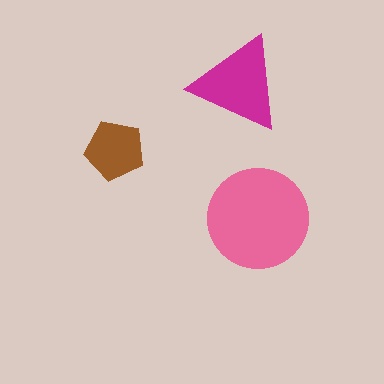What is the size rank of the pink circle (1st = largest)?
1st.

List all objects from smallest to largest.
The brown pentagon, the magenta triangle, the pink circle.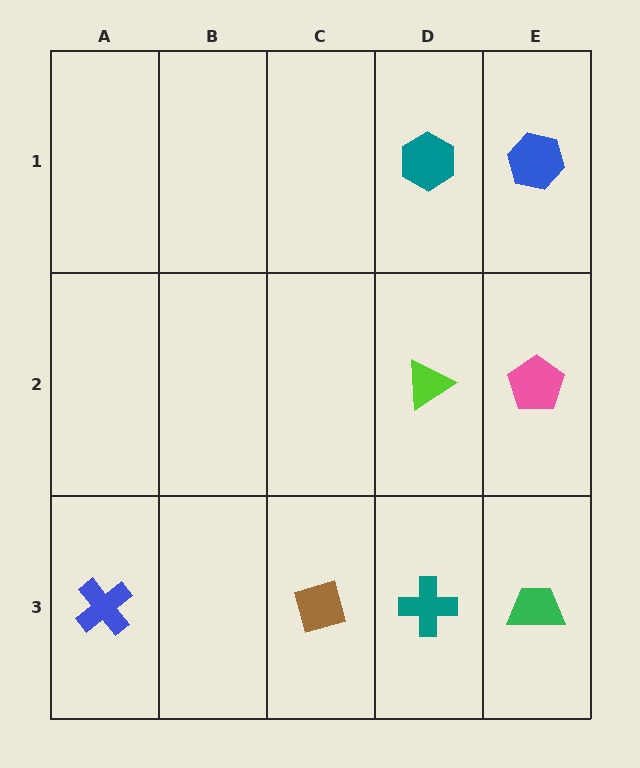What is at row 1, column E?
A blue hexagon.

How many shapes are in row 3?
4 shapes.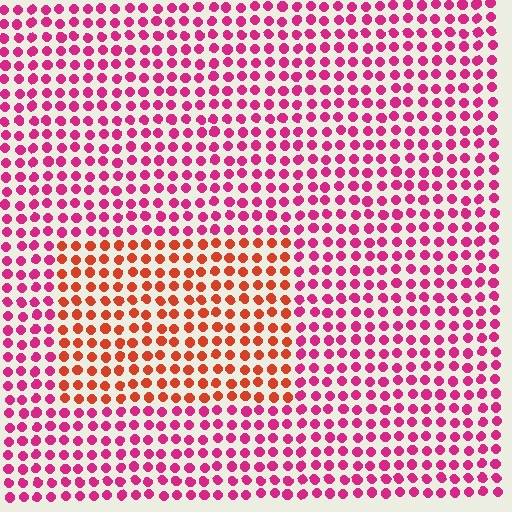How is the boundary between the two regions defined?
The boundary is defined purely by a slight shift in hue (about 42 degrees). Spacing, size, and orientation are identical on both sides.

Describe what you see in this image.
The image is filled with small magenta elements in a uniform arrangement. A rectangle-shaped region is visible where the elements are tinted to a slightly different hue, forming a subtle color boundary.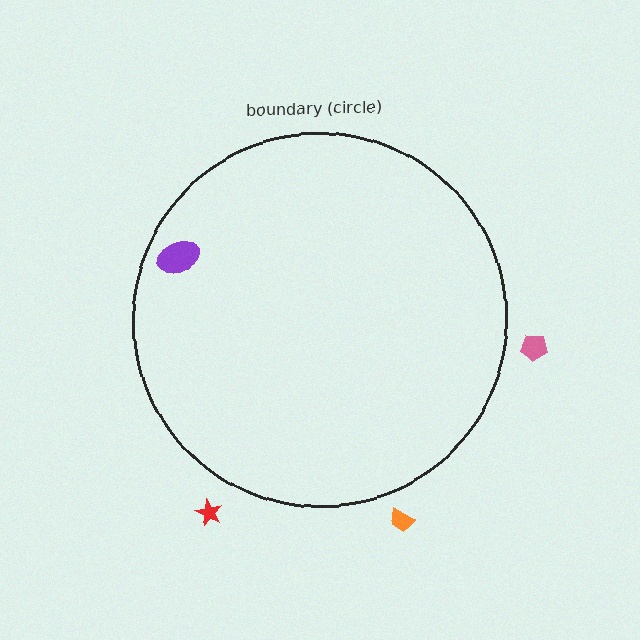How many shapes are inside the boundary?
1 inside, 3 outside.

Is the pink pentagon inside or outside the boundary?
Outside.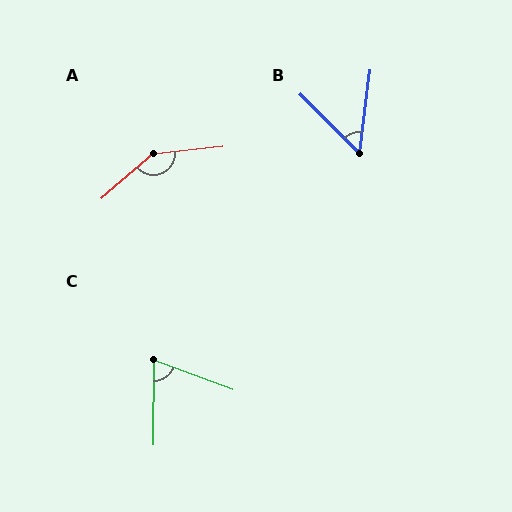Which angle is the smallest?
B, at approximately 53 degrees.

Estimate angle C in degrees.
Approximately 70 degrees.